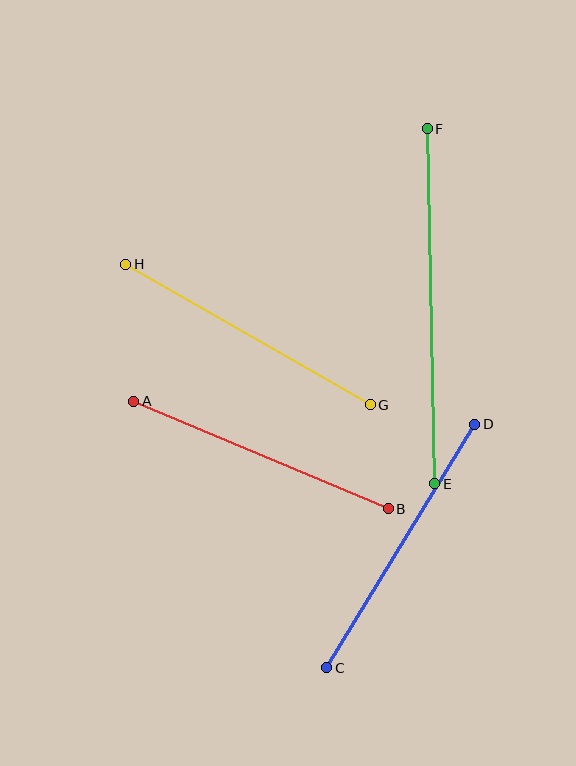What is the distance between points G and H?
The distance is approximately 282 pixels.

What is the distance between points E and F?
The distance is approximately 355 pixels.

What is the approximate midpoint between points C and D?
The midpoint is at approximately (401, 546) pixels.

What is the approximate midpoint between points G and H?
The midpoint is at approximately (248, 334) pixels.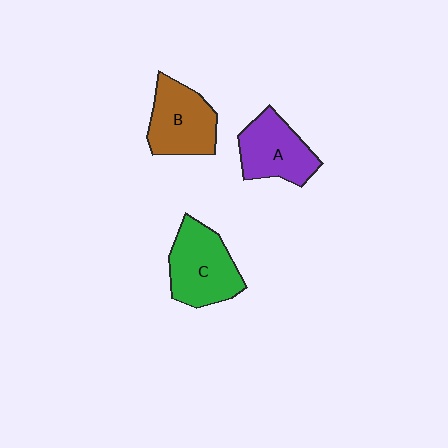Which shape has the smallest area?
Shape A (purple).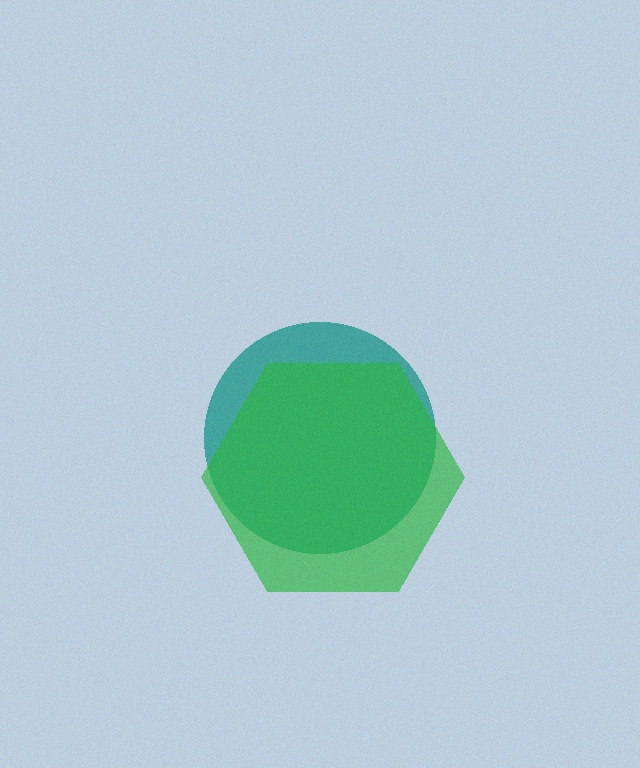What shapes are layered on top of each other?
The layered shapes are: a teal circle, a green hexagon.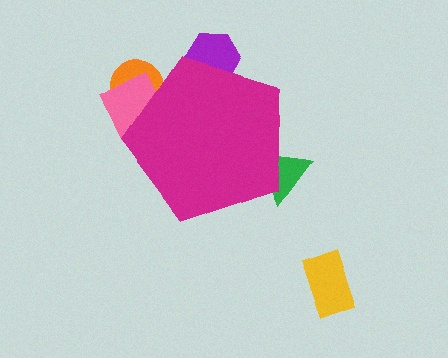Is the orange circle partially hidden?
Yes, the orange circle is partially hidden behind the magenta pentagon.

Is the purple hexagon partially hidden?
Yes, the purple hexagon is partially hidden behind the magenta pentagon.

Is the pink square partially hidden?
Yes, the pink square is partially hidden behind the magenta pentagon.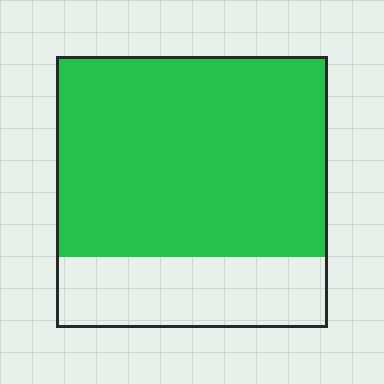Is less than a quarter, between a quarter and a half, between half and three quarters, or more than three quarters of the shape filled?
Between half and three quarters.